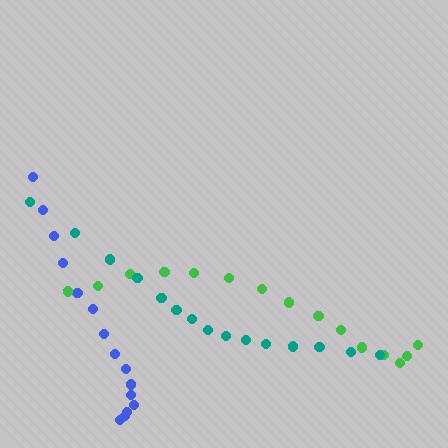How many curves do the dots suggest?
There are 3 distinct paths.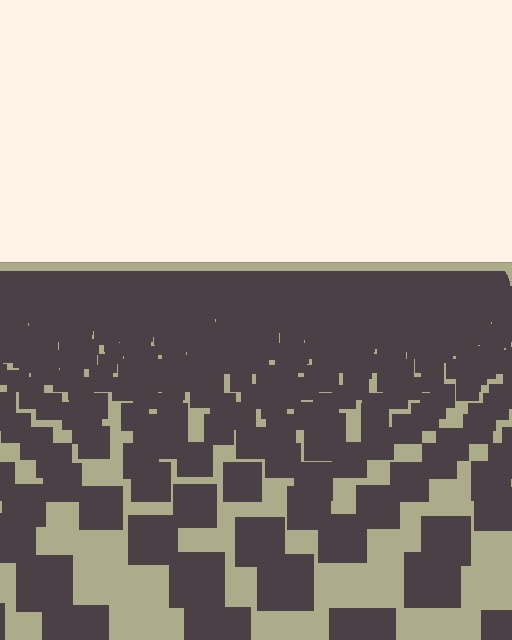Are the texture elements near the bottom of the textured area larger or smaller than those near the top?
Larger. Near the bottom, elements are closer to the viewer and appear at a bigger on-screen size.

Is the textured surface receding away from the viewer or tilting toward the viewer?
The surface is receding away from the viewer. Texture elements get smaller and denser toward the top.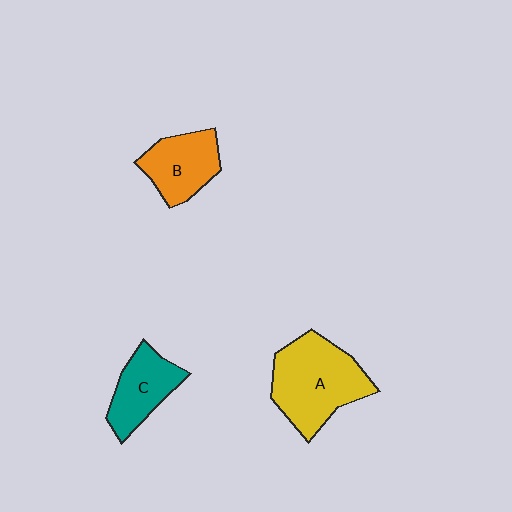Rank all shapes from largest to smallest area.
From largest to smallest: A (yellow), B (orange), C (teal).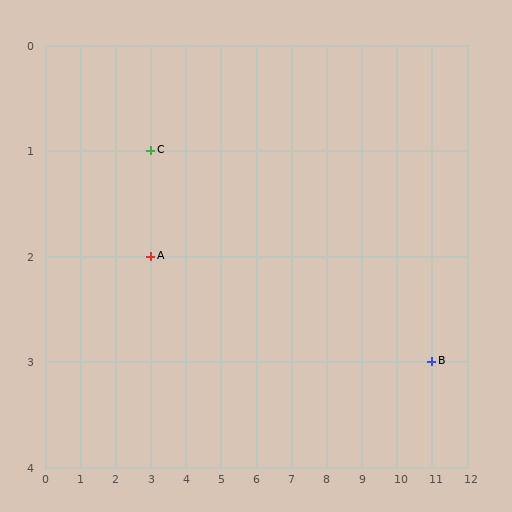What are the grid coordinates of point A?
Point A is at grid coordinates (3, 2).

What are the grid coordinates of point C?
Point C is at grid coordinates (3, 1).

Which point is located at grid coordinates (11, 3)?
Point B is at (11, 3).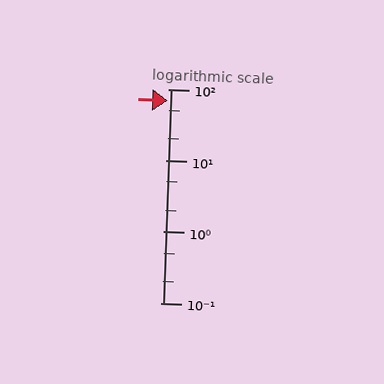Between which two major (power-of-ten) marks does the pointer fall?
The pointer is between 10 and 100.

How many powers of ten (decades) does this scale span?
The scale spans 3 decades, from 0.1 to 100.